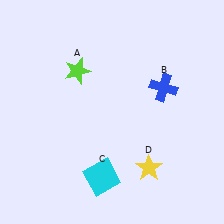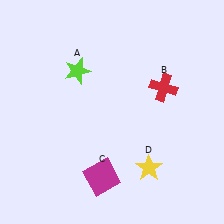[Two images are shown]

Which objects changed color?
B changed from blue to red. C changed from cyan to magenta.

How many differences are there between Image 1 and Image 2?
There are 2 differences between the two images.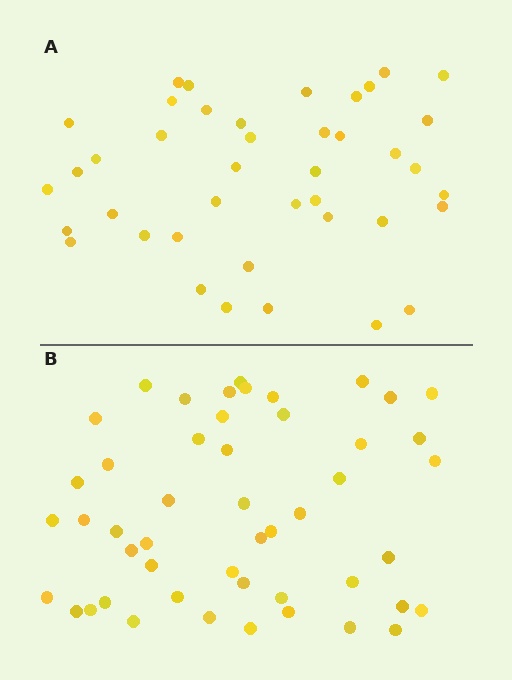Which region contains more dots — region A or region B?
Region B (the bottom region) has more dots.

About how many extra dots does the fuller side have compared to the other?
Region B has roughly 8 or so more dots than region A.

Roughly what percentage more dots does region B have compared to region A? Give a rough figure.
About 20% more.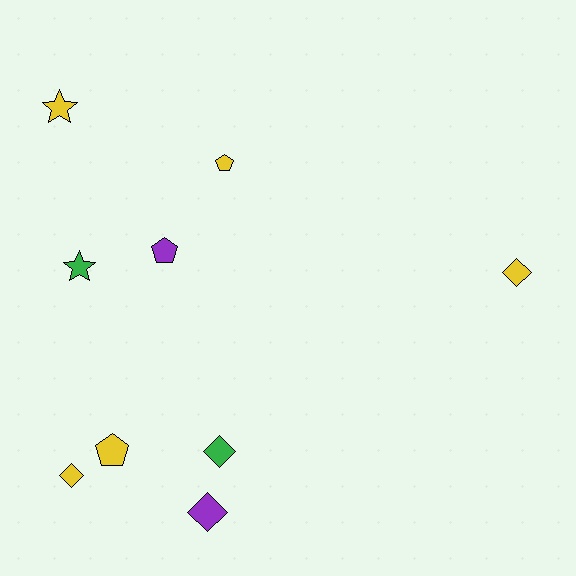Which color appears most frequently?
Yellow, with 5 objects.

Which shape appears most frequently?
Diamond, with 4 objects.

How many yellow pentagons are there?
There are 2 yellow pentagons.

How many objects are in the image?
There are 9 objects.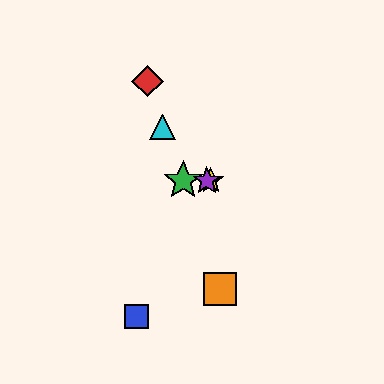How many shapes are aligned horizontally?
3 shapes (the green star, the yellow star, the purple star) are aligned horizontally.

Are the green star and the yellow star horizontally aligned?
Yes, both are at y≈181.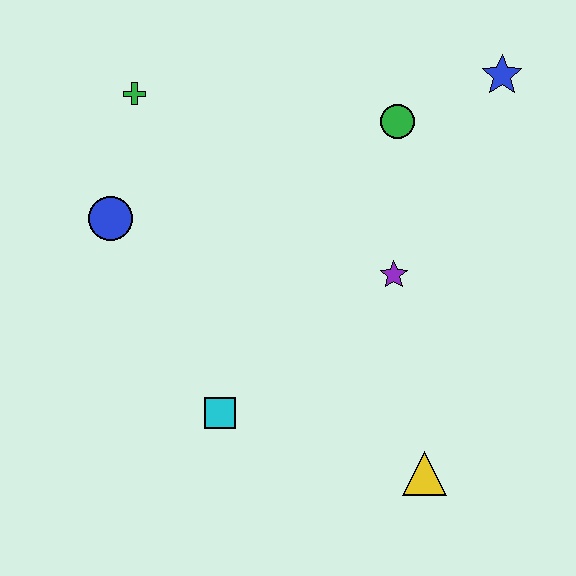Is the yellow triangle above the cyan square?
No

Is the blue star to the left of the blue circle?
No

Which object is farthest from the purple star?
The green cross is farthest from the purple star.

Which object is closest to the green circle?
The blue star is closest to the green circle.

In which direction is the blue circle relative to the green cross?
The blue circle is below the green cross.